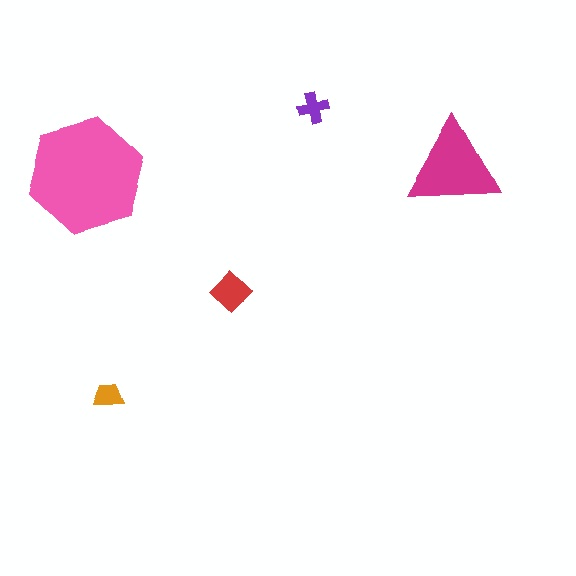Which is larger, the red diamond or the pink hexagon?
The pink hexagon.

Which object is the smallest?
The orange trapezoid.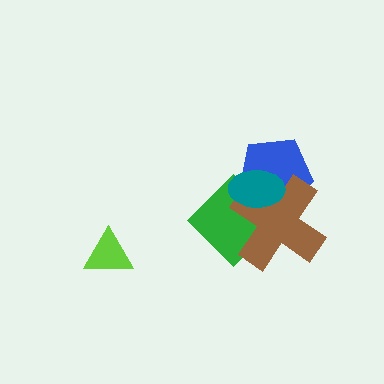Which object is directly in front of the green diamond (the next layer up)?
The brown cross is directly in front of the green diamond.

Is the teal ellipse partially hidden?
No, no other shape covers it.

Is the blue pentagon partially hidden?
Yes, it is partially covered by another shape.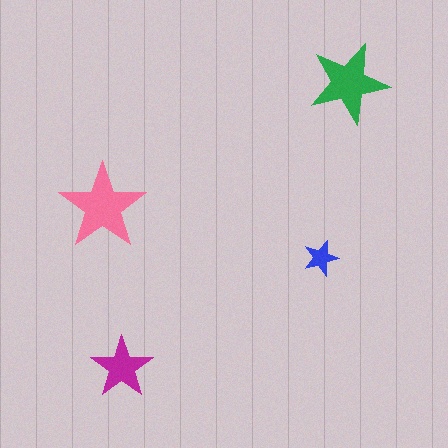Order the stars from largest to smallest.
the pink one, the green one, the magenta one, the blue one.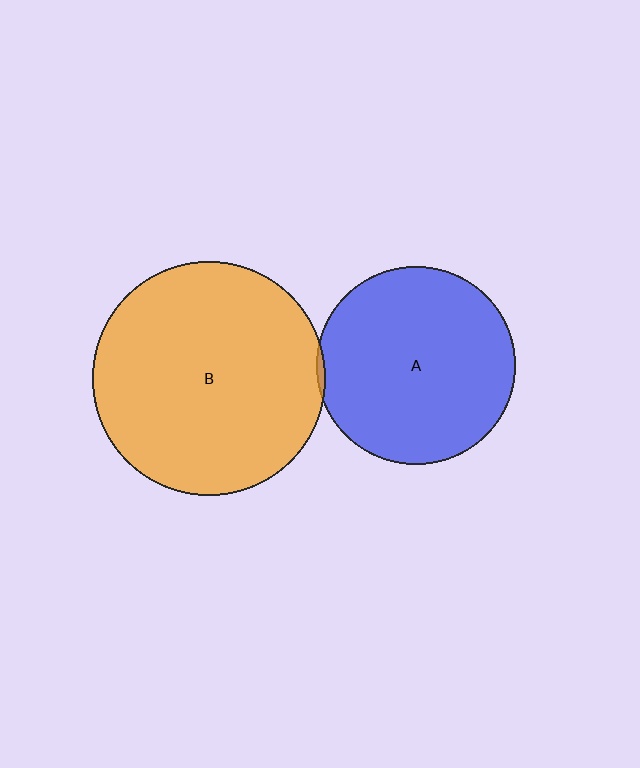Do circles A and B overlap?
Yes.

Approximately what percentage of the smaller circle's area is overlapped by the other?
Approximately 5%.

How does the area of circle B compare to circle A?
Approximately 1.4 times.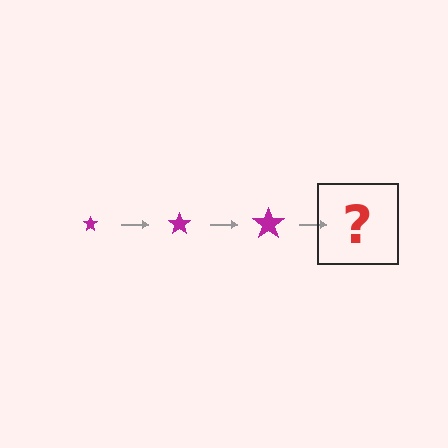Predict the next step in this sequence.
The next step is a magenta star, larger than the previous one.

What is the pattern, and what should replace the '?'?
The pattern is that the star gets progressively larger each step. The '?' should be a magenta star, larger than the previous one.